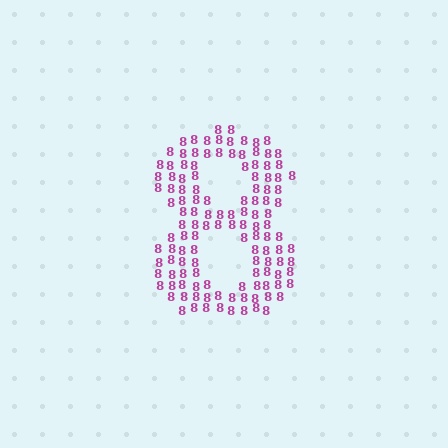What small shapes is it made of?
It is made of small digit 8's.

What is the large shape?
The large shape is the digit 8.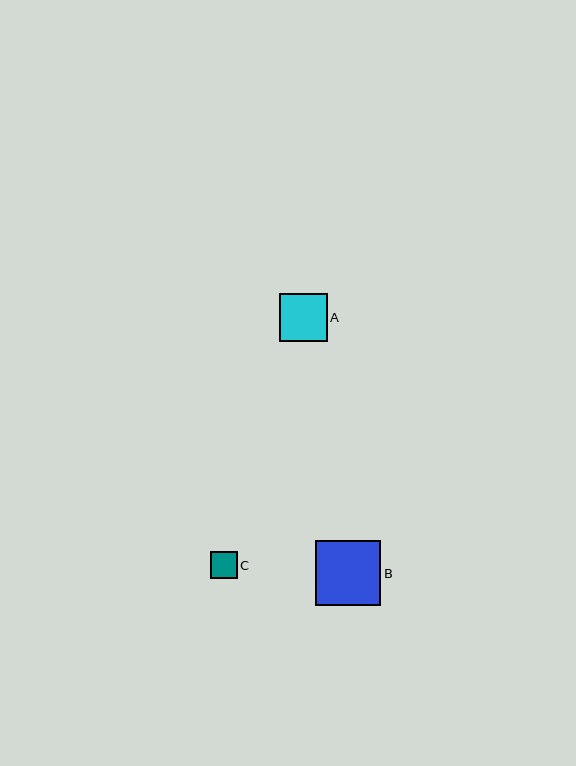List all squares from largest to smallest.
From largest to smallest: B, A, C.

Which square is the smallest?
Square C is the smallest with a size of approximately 27 pixels.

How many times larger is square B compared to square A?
Square B is approximately 1.4 times the size of square A.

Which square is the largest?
Square B is the largest with a size of approximately 65 pixels.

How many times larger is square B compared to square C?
Square B is approximately 2.4 times the size of square C.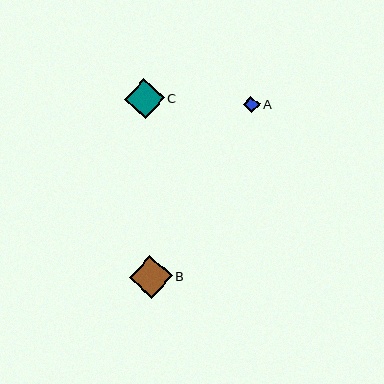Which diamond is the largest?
Diamond B is the largest with a size of approximately 43 pixels.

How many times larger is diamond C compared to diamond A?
Diamond C is approximately 2.4 times the size of diamond A.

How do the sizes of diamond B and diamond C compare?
Diamond B and diamond C are approximately the same size.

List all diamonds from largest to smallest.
From largest to smallest: B, C, A.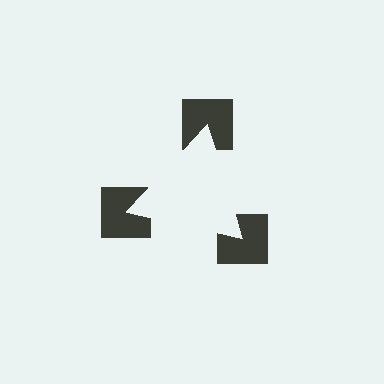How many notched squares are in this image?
There are 3 — one at each vertex of the illusory triangle.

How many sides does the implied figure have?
3 sides.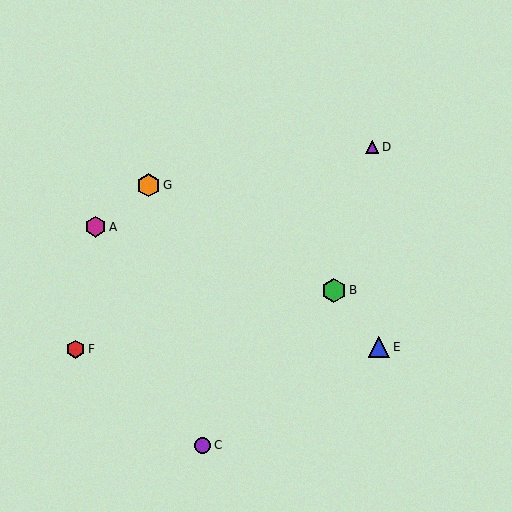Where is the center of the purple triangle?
The center of the purple triangle is at (372, 147).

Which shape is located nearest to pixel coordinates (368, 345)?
The blue triangle (labeled E) at (379, 347) is nearest to that location.